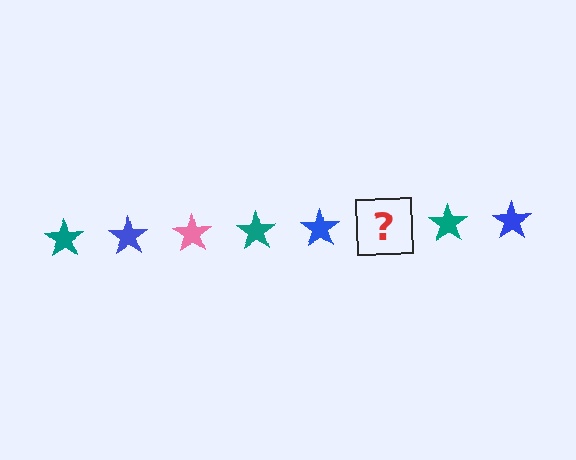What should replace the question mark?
The question mark should be replaced with a pink star.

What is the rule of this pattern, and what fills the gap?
The rule is that the pattern cycles through teal, blue, pink stars. The gap should be filled with a pink star.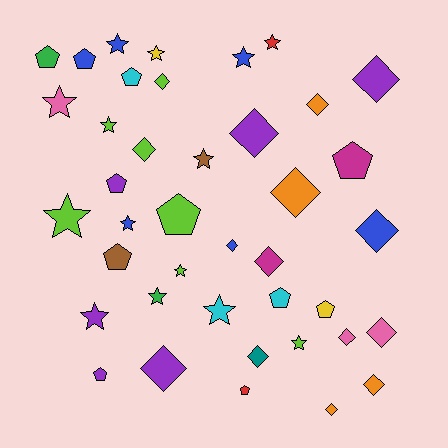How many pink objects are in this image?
There are 3 pink objects.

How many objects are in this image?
There are 40 objects.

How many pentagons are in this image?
There are 11 pentagons.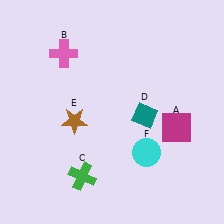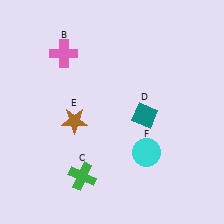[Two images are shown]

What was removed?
The magenta square (A) was removed in Image 2.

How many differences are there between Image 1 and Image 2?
There is 1 difference between the two images.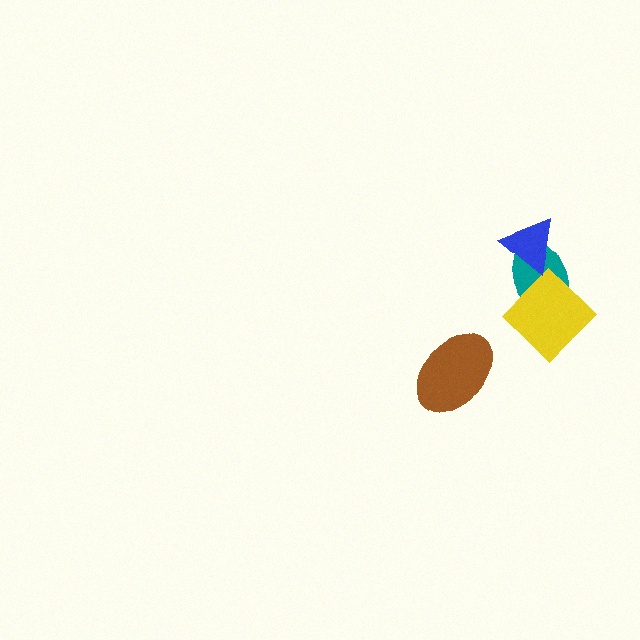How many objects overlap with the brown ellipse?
0 objects overlap with the brown ellipse.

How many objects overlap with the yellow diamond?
1 object overlaps with the yellow diamond.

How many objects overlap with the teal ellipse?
2 objects overlap with the teal ellipse.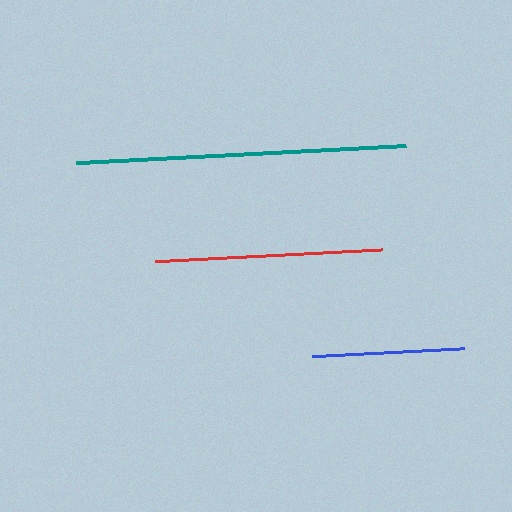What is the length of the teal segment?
The teal segment is approximately 329 pixels long.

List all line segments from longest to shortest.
From longest to shortest: teal, red, blue.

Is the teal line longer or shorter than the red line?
The teal line is longer than the red line.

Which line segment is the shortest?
The blue line is the shortest at approximately 153 pixels.